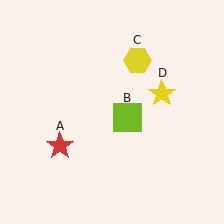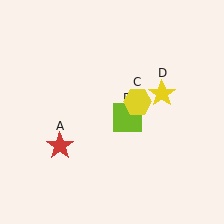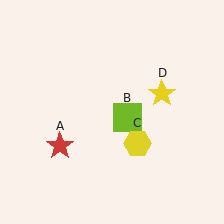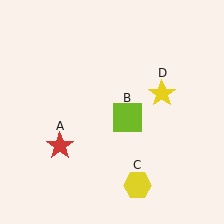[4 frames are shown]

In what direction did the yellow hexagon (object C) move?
The yellow hexagon (object C) moved down.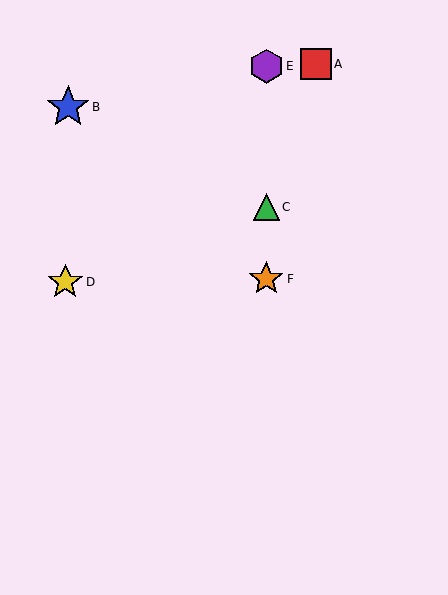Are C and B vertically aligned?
No, C is at x≈266 and B is at x≈68.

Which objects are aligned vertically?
Objects C, E, F are aligned vertically.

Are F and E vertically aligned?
Yes, both are at x≈266.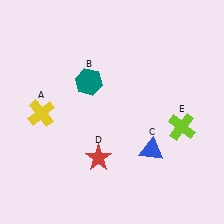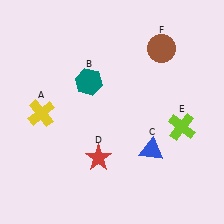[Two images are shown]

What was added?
A brown circle (F) was added in Image 2.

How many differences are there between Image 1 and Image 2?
There is 1 difference between the two images.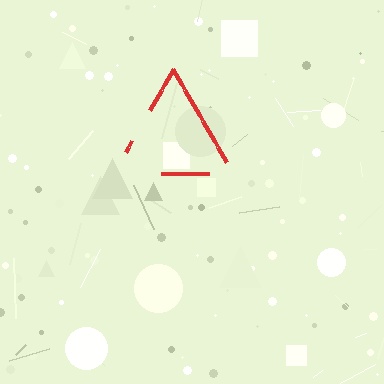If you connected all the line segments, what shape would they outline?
They would outline a triangle.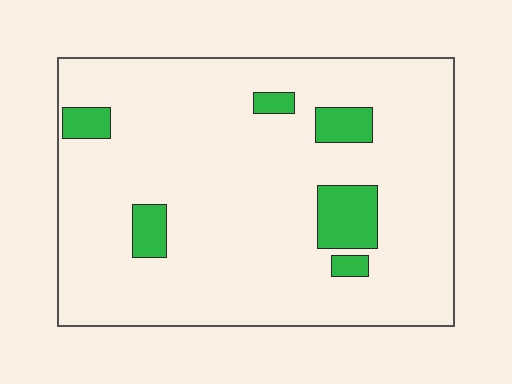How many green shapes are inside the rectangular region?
6.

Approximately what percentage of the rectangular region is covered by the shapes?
Approximately 10%.